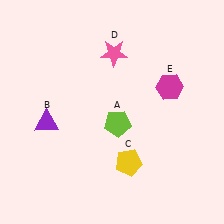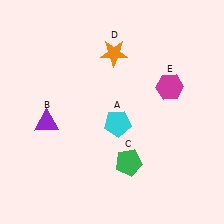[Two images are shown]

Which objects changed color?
A changed from lime to cyan. C changed from yellow to green. D changed from pink to orange.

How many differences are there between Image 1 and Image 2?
There are 3 differences between the two images.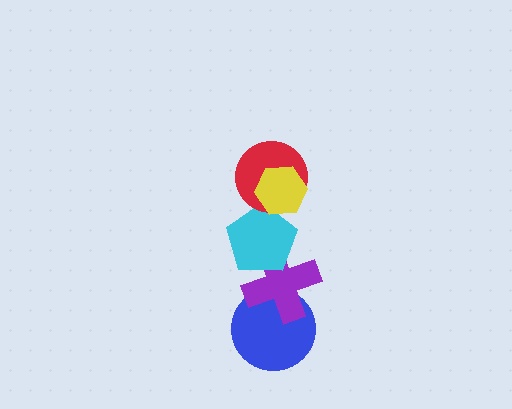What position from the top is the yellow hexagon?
The yellow hexagon is 1st from the top.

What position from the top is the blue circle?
The blue circle is 5th from the top.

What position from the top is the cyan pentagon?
The cyan pentagon is 3rd from the top.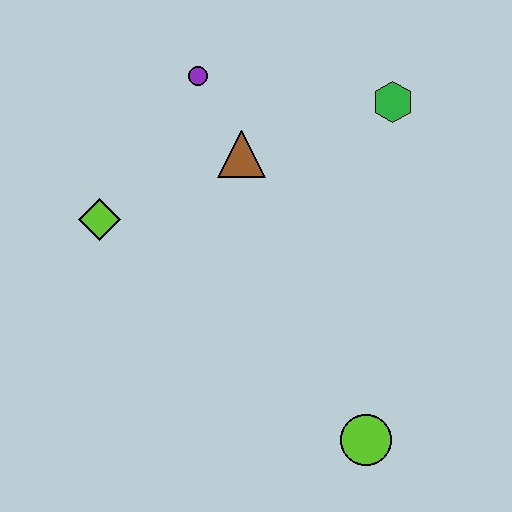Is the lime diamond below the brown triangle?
Yes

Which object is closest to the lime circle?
The brown triangle is closest to the lime circle.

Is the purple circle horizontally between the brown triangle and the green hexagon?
No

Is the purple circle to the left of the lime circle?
Yes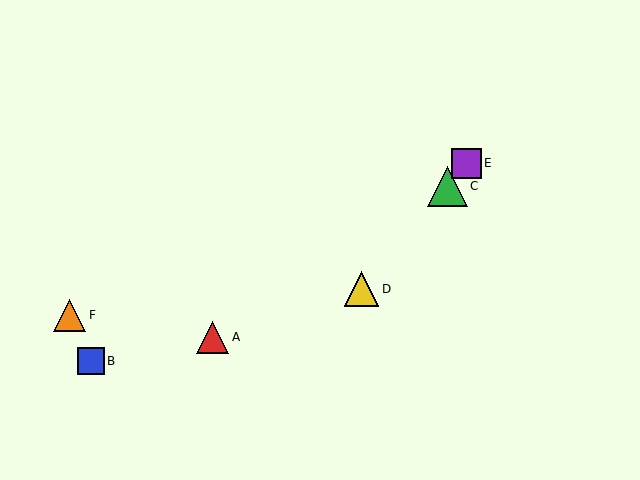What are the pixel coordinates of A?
Object A is at (213, 337).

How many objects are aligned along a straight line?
3 objects (C, D, E) are aligned along a straight line.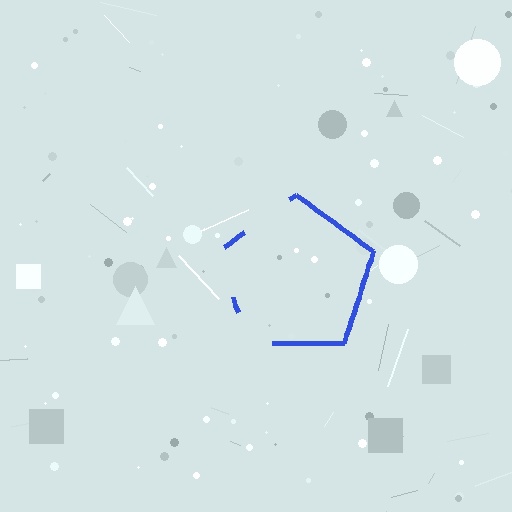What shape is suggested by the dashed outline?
The dashed outline suggests a pentagon.